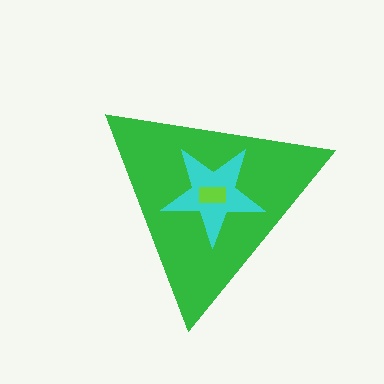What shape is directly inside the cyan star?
The lime rectangle.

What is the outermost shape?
The green triangle.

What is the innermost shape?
The lime rectangle.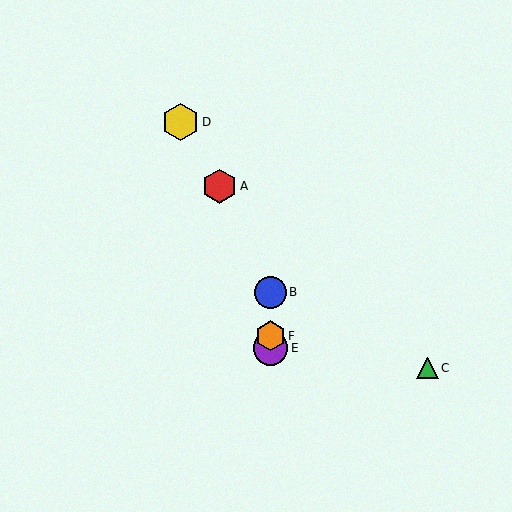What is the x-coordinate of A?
Object A is at x≈220.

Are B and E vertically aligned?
Yes, both are at x≈271.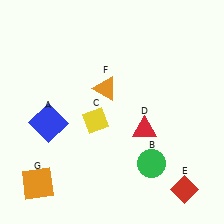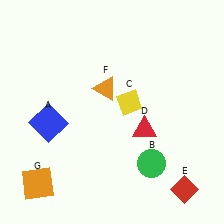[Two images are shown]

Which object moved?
The yellow diamond (C) moved right.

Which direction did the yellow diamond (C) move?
The yellow diamond (C) moved right.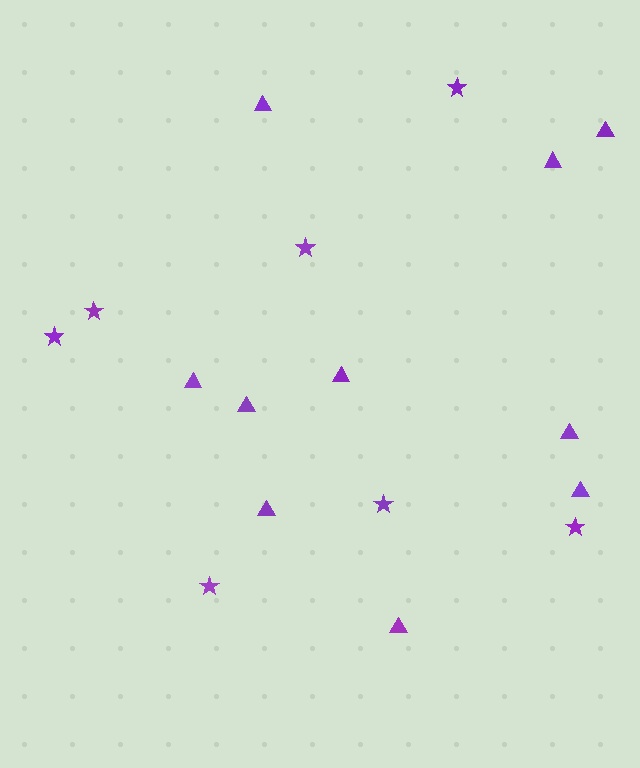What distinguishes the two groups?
There are 2 groups: one group of stars (7) and one group of triangles (10).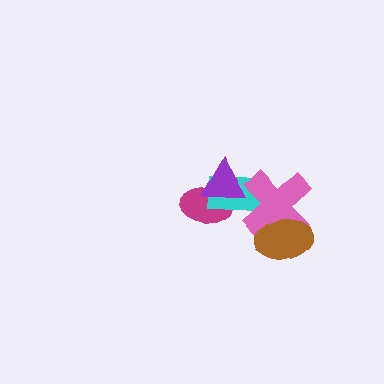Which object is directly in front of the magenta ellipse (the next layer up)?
The cyan rectangle is directly in front of the magenta ellipse.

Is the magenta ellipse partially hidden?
Yes, it is partially covered by another shape.